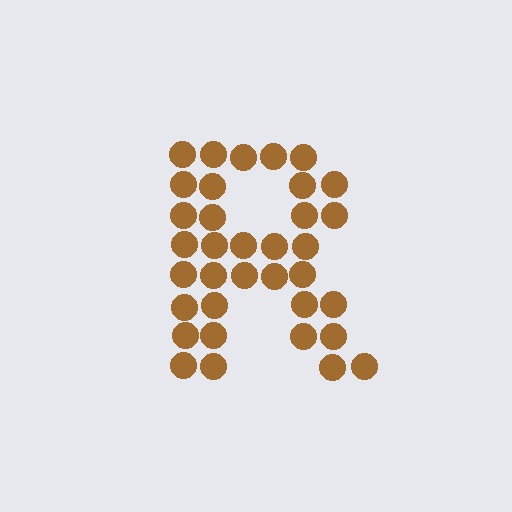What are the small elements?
The small elements are circles.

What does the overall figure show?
The overall figure shows the letter R.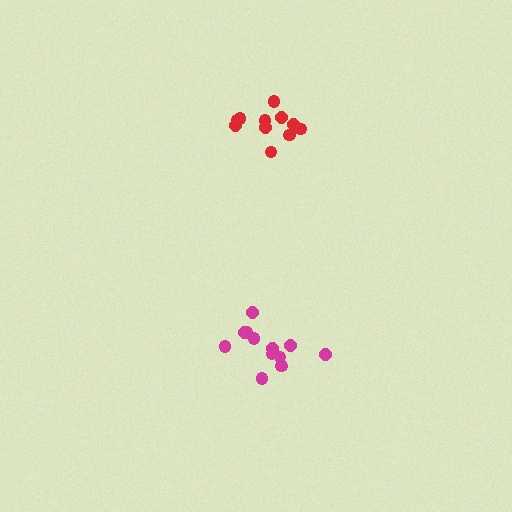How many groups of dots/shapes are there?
There are 2 groups.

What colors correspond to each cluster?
The clusters are colored: magenta, red.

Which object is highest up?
The red cluster is topmost.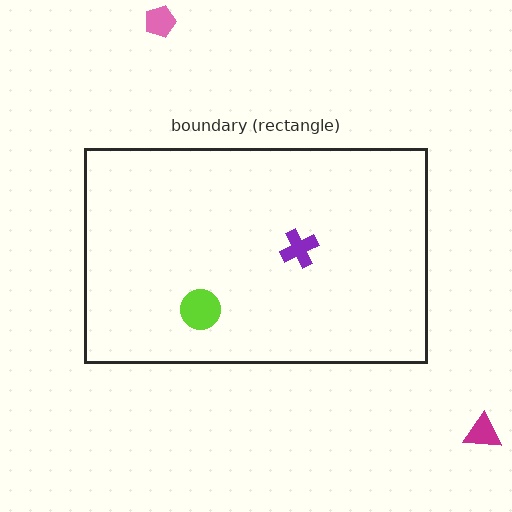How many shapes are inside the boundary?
2 inside, 2 outside.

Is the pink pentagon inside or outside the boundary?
Outside.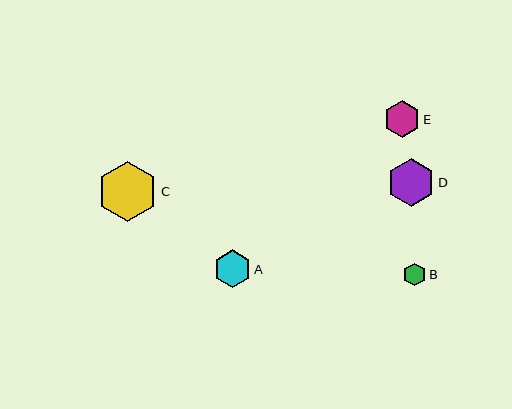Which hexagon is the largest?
Hexagon C is the largest with a size of approximately 60 pixels.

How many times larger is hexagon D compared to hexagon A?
Hexagon D is approximately 1.3 times the size of hexagon A.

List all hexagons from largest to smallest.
From largest to smallest: C, D, A, E, B.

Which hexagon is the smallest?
Hexagon B is the smallest with a size of approximately 23 pixels.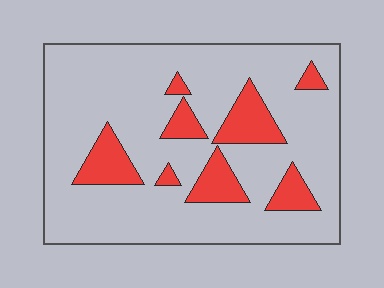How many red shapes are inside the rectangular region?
8.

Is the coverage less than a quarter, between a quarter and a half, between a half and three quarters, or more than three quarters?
Less than a quarter.